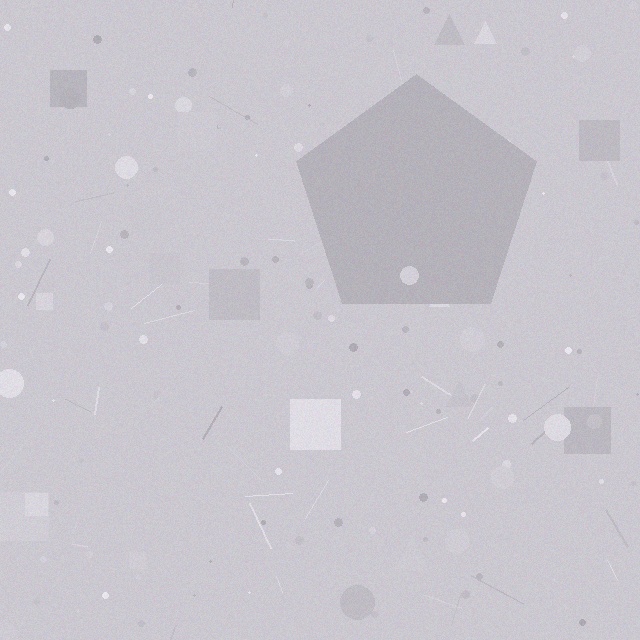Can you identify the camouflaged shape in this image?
The camouflaged shape is a pentagon.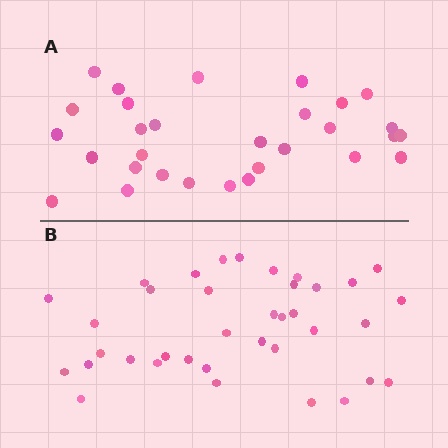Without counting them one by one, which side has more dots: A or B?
Region B (the bottom region) has more dots.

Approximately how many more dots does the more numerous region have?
Region B has roughly 8 or so more dots than region A.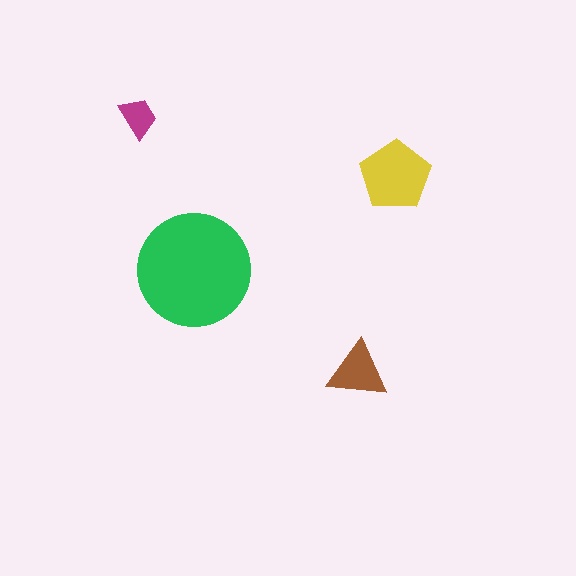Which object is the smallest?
The magenta trapezoid.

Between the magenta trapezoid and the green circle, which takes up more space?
The green circle.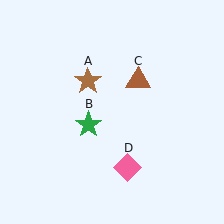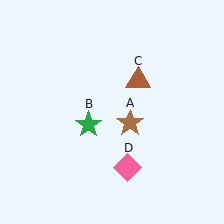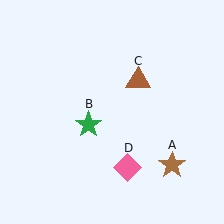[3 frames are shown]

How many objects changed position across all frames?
1 object changed position: brown star (object A).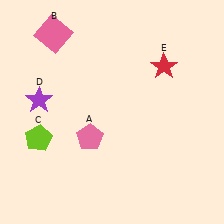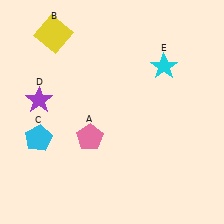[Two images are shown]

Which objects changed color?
B changed from pink to yellow. C changed from lime to cyan. E changed from red to cyan.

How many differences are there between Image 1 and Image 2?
There are 3 differences between the two images.